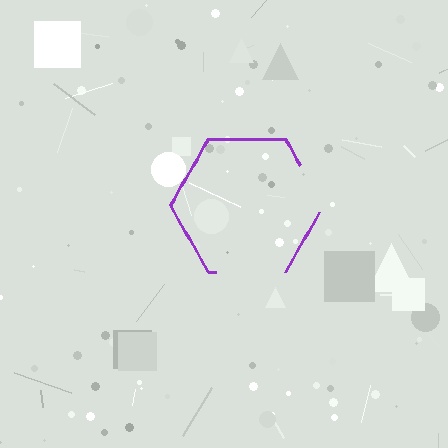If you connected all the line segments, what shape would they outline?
They would outline a hexagon.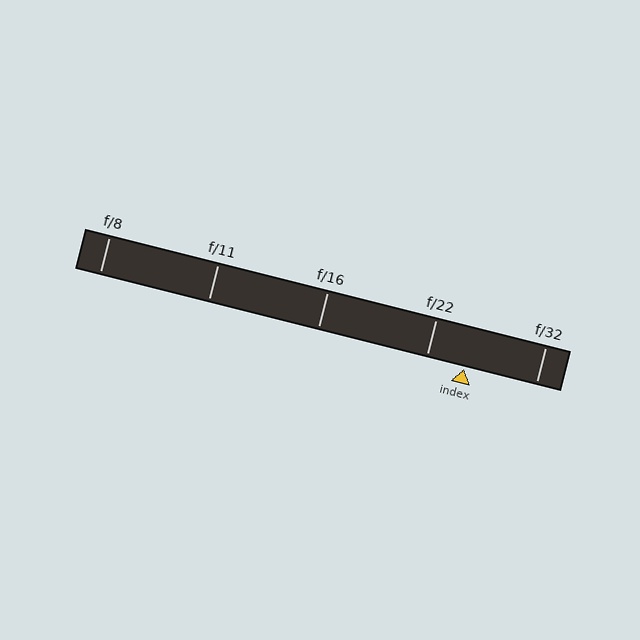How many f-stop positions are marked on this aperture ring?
There are 5 f-stop positions marked.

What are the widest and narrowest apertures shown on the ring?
The widest aperture shown is f/8 and the narrowest is f/32.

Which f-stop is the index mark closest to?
The index mark is closest to f/22.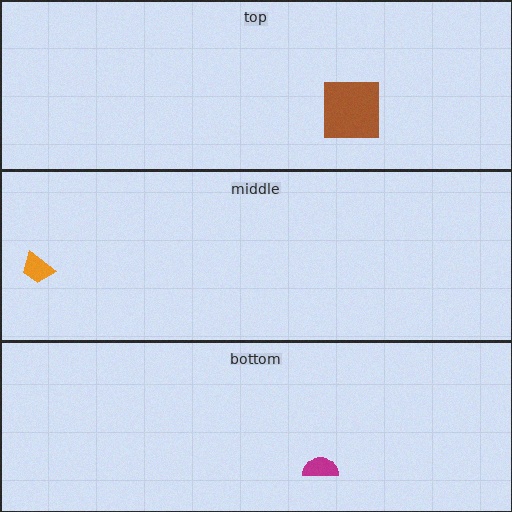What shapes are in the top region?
The brown square.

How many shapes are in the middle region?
1.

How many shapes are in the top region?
1.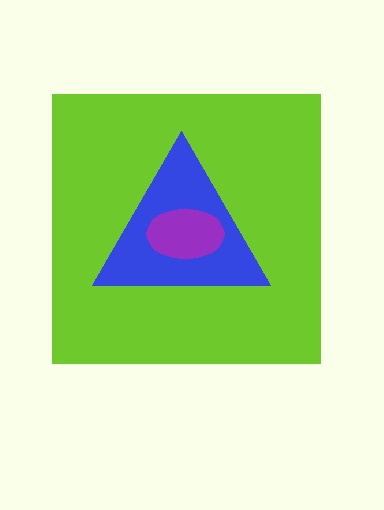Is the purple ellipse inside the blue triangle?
Yes.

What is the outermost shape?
The lime square.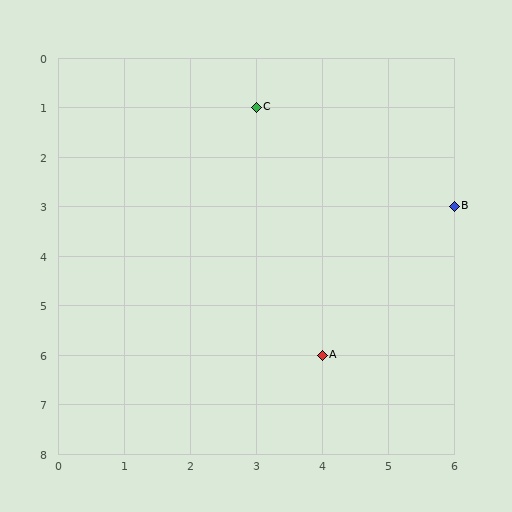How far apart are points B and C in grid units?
Points B and C are 3 columns and 2 rows apart (about 3.6 grid units diagonally).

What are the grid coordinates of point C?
Point C is at grid coordinates (3, 1).